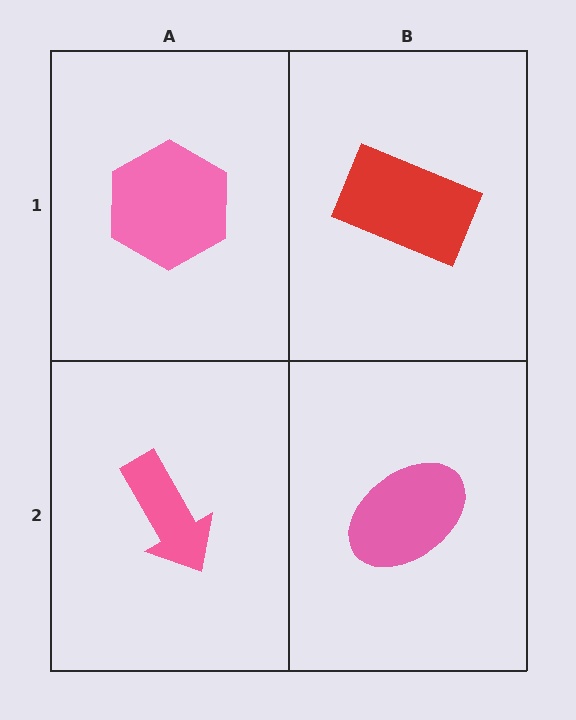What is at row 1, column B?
A red rectangle.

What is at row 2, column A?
A pink arrow.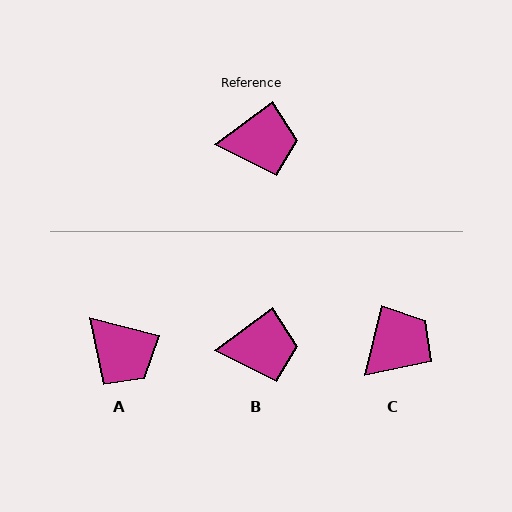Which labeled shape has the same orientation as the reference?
B.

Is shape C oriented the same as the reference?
No, it is off by about 39 degrees.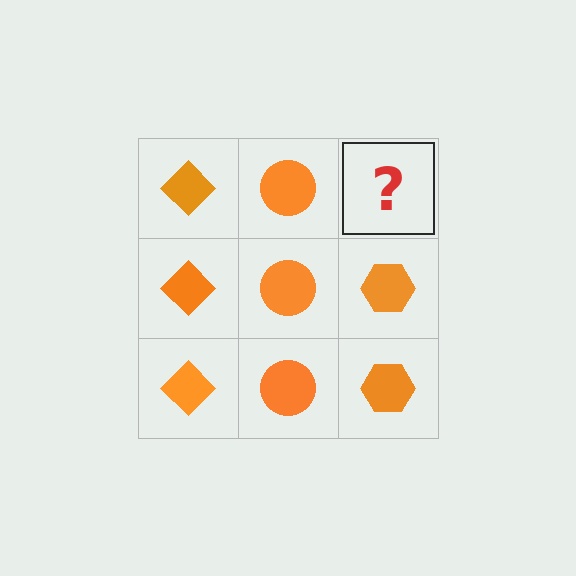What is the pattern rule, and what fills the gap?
The rule is that each column has a consistent shape. The gap should be filled with an orange hexagon.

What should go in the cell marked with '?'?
The missing cell should contain an orange hexagon.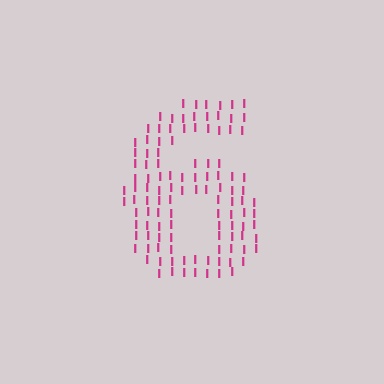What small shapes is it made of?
It is made of small letter I's.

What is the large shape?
The large shape is the digit 6.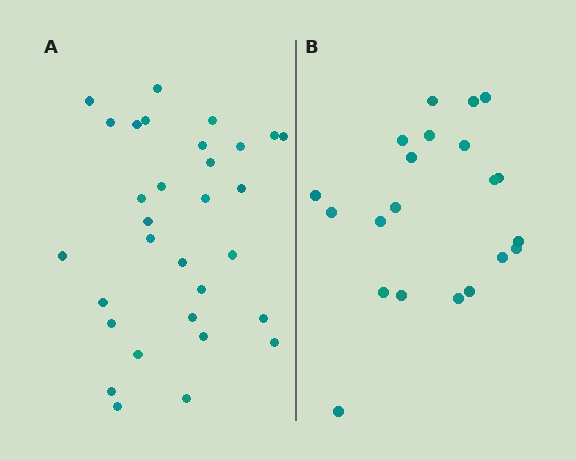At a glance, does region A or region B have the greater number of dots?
Region A (the left region) has more dots.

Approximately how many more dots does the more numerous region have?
Region A has roughly 10 or so more dots than region B.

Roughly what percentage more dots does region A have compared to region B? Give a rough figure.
About 50% more.